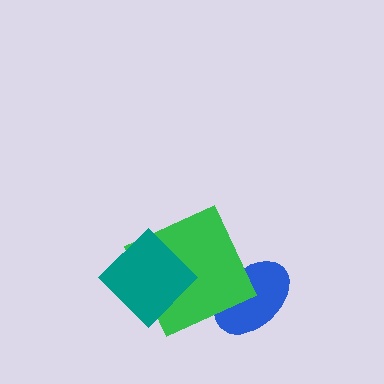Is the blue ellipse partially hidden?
Yes, it is partially covered by another shape.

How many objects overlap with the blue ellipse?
1 object overlaps with the blue ellipse.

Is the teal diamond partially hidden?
No, no other shape covers it.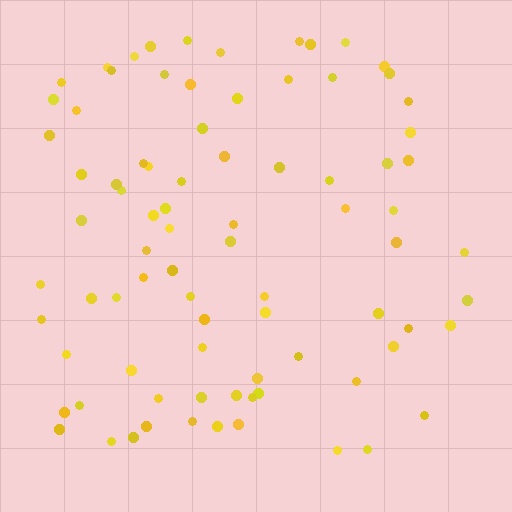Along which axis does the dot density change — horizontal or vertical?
Horizontal.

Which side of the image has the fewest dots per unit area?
The right.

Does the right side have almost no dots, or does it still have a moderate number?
Still a moderate number, just noticeably fewer than the left.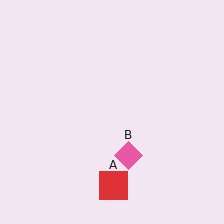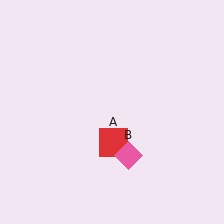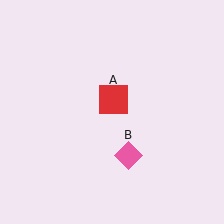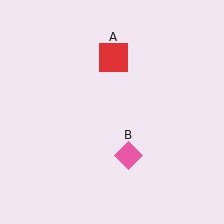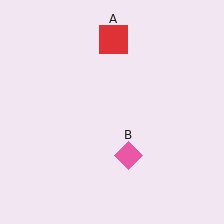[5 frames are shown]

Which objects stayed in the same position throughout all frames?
Pink diamond (object B) remained stationary.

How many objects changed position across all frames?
1 object changed position: red square (object A).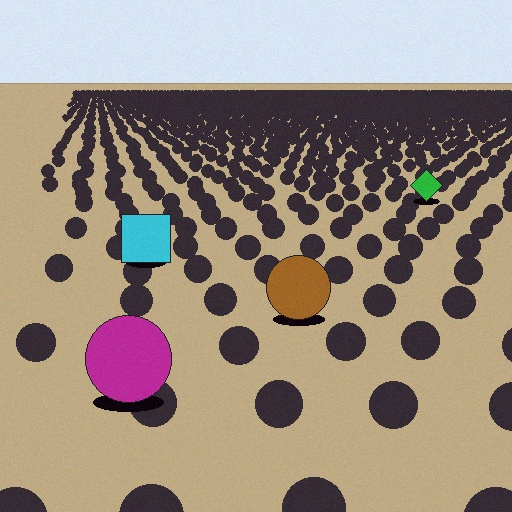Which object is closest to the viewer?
The magenta circle is closest. The texture marks near it are larger and more spread out.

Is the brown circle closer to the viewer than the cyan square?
Yes. The brown circle is closer — you can tell from the texture gradient: the ground texture is coarser near it.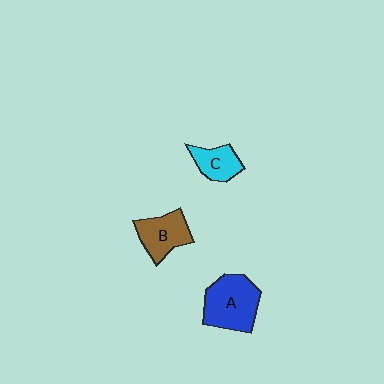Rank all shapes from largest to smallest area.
From largest to smallest: A (blue), B (brown), C (cyan).